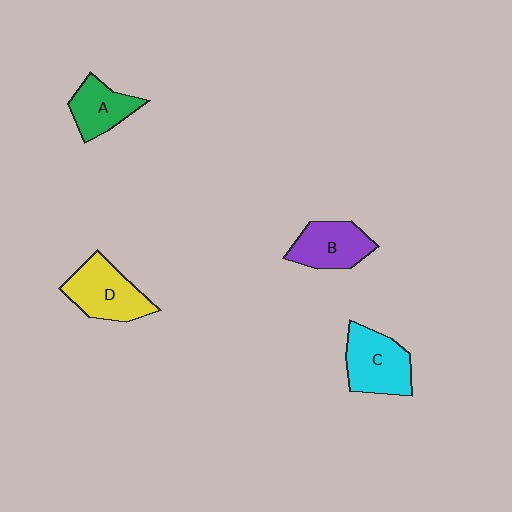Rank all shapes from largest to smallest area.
From largest to smallest: C (cyan), D (yellow), B (purple), A (green).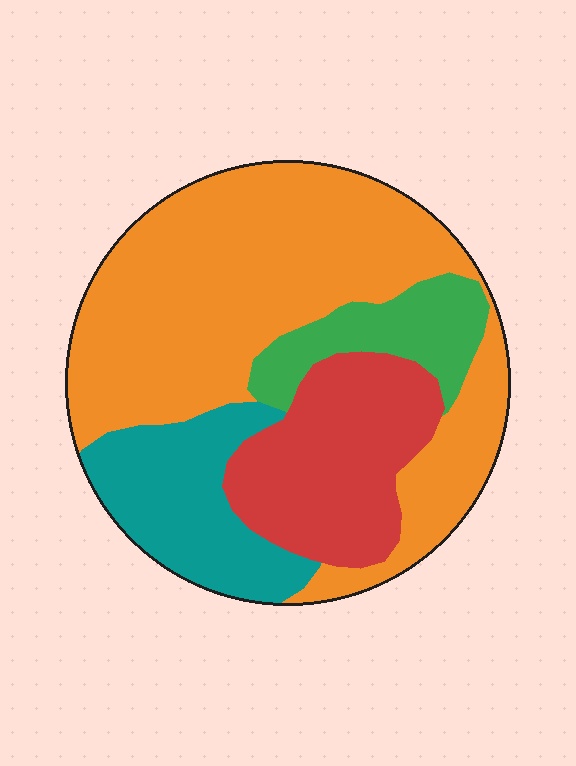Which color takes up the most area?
Orange, at roughly 55%.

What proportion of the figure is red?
Red covers around 20% of the figure.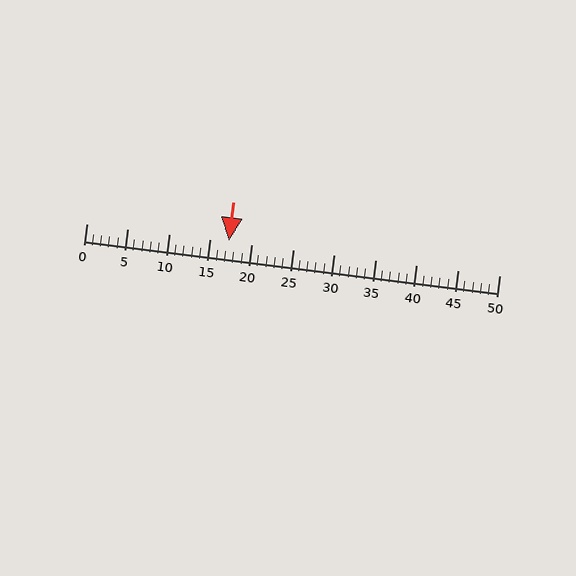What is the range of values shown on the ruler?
The ruler shows values from 0 to 50.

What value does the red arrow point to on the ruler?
The red arrow points to approximately 17.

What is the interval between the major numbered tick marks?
The major tick marks are spaced 5 units apart.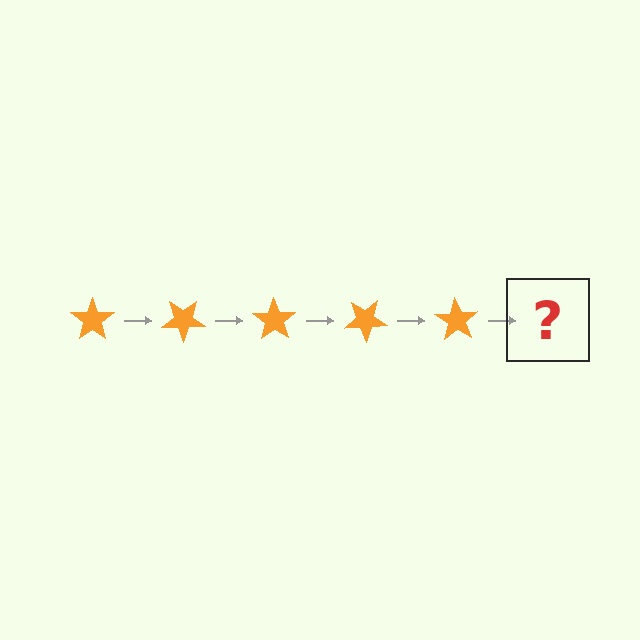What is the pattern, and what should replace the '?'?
The pattern is that the star rotates 35 degrees each step. The '?' should be an orange star rotated 175 degrees.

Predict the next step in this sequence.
The next step is an orange star rotated 175 degrees.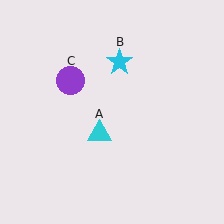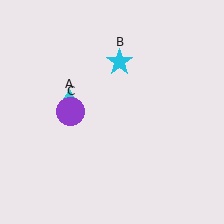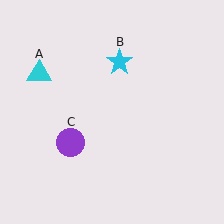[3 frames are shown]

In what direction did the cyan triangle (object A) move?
The cyan triangle (object A) moved up and to the left.